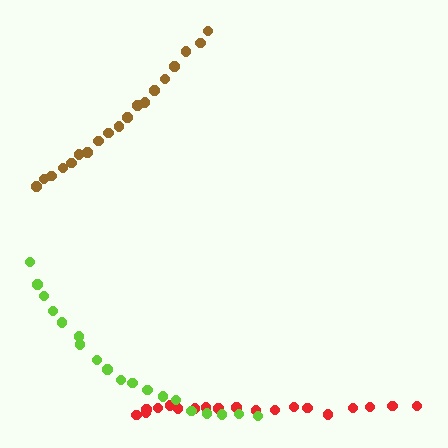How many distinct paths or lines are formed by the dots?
There are 3 distinct paths.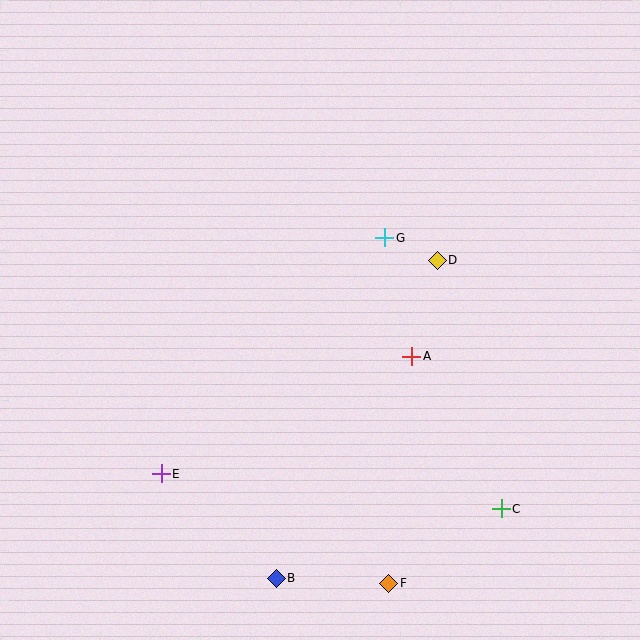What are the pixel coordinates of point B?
Point B is at (276, 578).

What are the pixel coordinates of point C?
Point C is at (501, 509).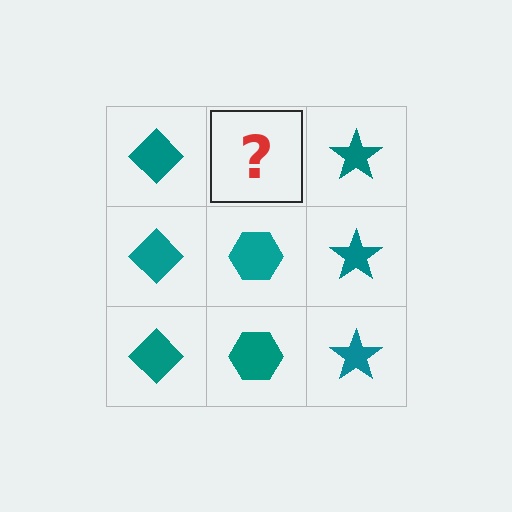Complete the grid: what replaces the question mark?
The question mark should be replaced with a teal hexagon.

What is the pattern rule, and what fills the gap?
The rule is that each column has a consistent shape. The gap should be filled with a teal hexagon.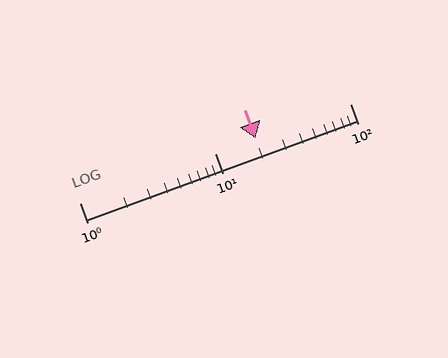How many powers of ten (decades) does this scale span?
The scale spans 2 decades, from 1 to 100.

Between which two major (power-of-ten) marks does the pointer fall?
The pointer is between 10 and 100.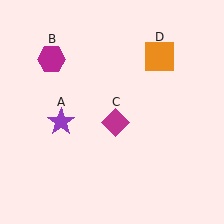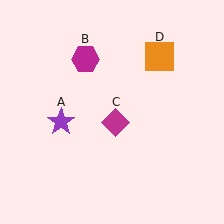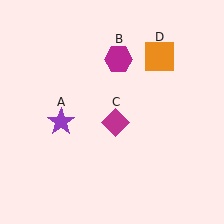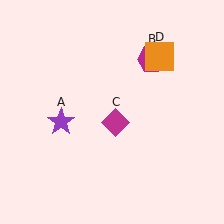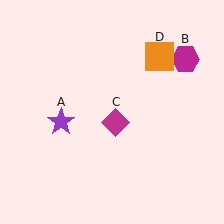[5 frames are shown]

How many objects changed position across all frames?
1 object changed position: magenta hexagon (object B).